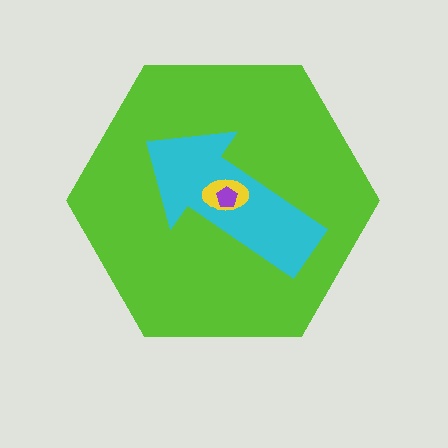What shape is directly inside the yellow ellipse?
The purple pentagon.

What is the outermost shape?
The lime hexagon.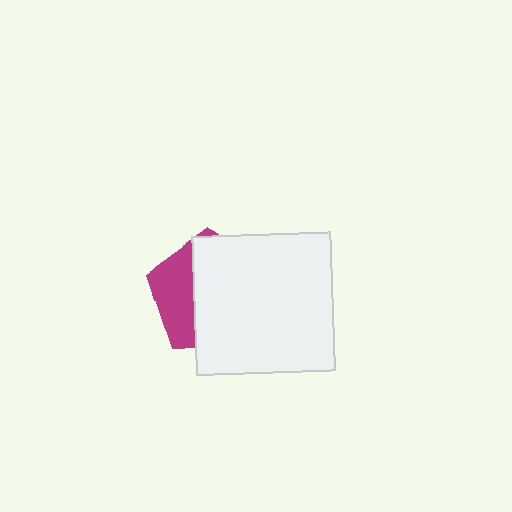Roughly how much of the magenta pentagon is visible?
A small part of it is visible (roughly 33%).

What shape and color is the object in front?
The object in front is a white square.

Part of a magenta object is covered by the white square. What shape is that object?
It is a pentagon.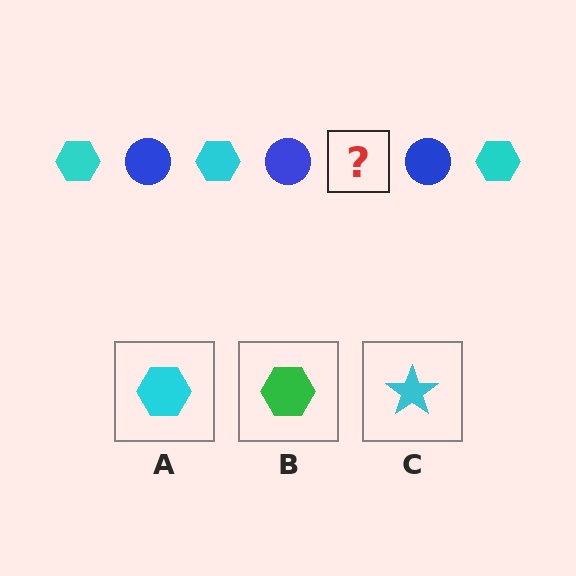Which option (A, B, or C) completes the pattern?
A.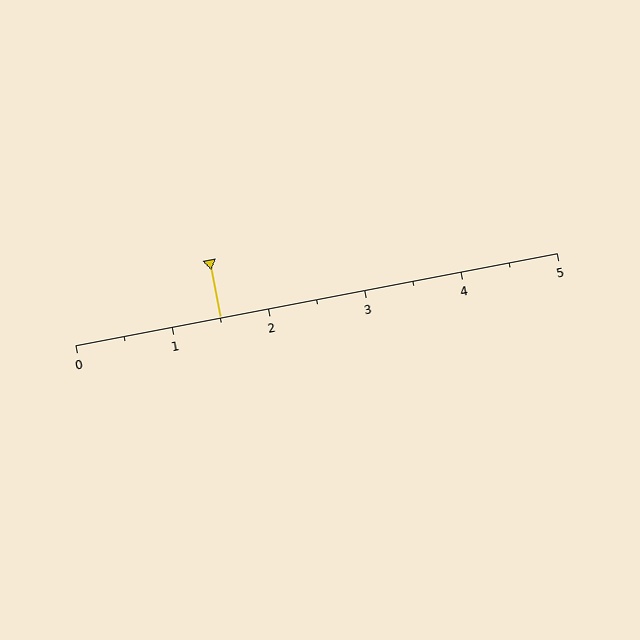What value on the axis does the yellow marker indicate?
The marker indicates approximately 1.5.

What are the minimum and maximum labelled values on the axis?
The axis runs from 0 to 5.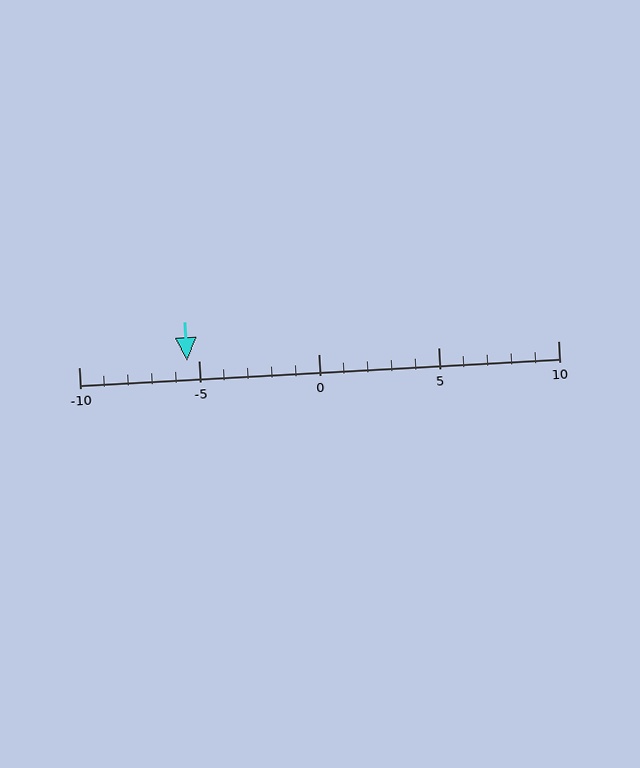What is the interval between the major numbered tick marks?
The major tick marks are spaced 5 units apart.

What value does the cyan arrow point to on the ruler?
The cyan arrow points to approximately -6.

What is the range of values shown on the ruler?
The ruler shows values from -10 to 10.